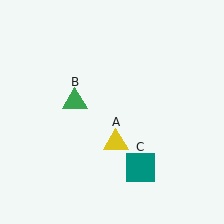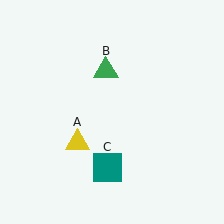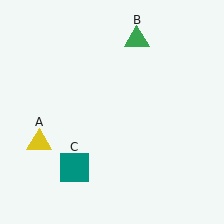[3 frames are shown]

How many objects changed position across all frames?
3 objects changed position: yellow triangle (object A), green triangle (object B), teal square (object C).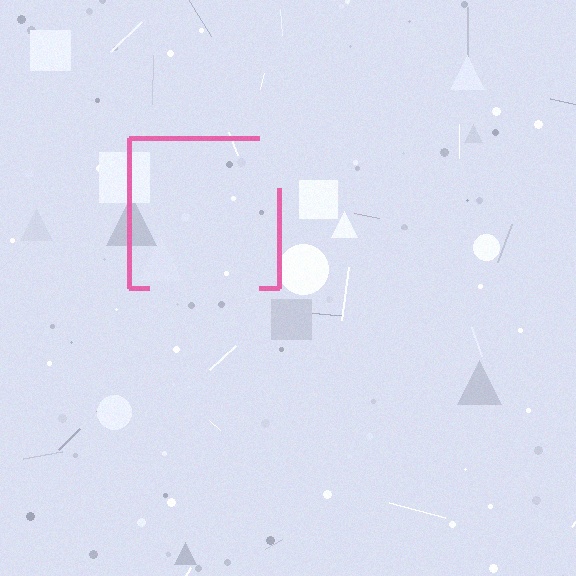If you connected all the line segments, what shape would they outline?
They would outline a square.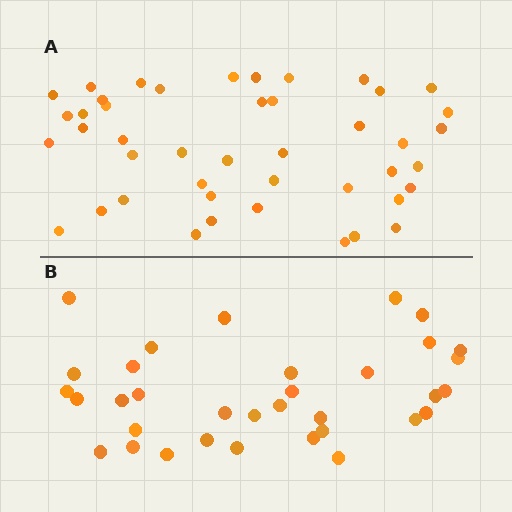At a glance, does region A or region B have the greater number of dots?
Region A (the top region) has more dots.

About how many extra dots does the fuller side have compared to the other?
Region A has roughly 10 or so more dots than region B.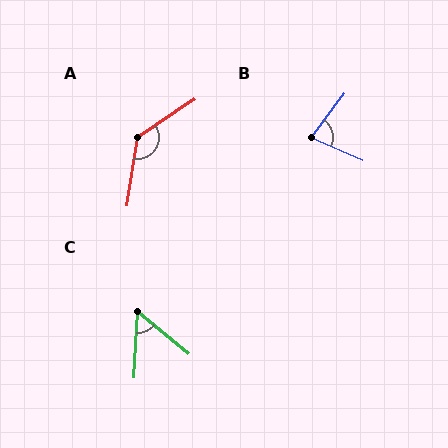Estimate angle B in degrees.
Approximately 77 degrees.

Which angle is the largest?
A, at approximately 132 degrees.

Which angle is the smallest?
C, at approximately 53 degrees.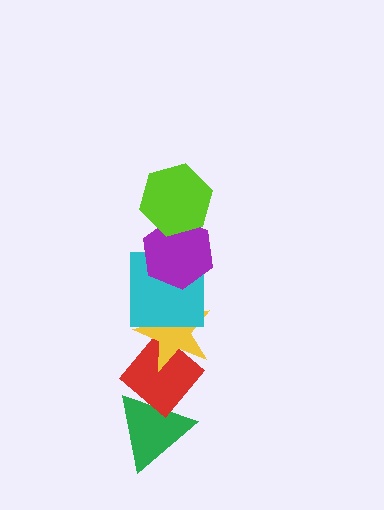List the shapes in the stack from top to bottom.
From top to bottom: the lime hexagon, the purple hexagon, the cyan square, the yellow star, the red diamond, the green triangle.